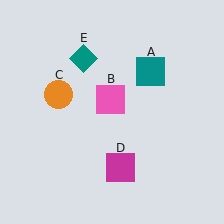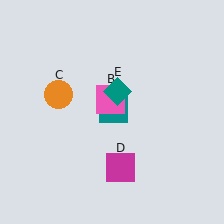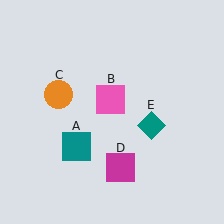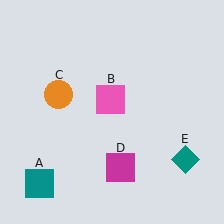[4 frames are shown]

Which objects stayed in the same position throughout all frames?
Pink square (object B) and orange circle (object C) and magenta square (object D) remained stationary.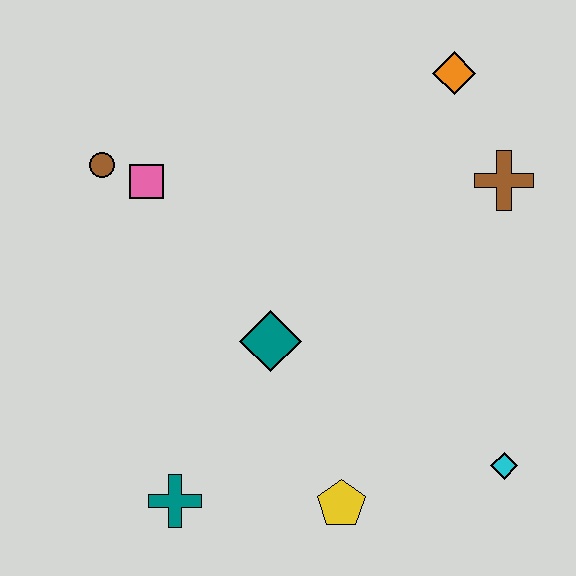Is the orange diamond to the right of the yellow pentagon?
Yes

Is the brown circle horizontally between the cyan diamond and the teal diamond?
No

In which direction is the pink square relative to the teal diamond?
The pink square is above the teal diamond.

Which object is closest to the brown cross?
The orange diamond is closest to the brown cross.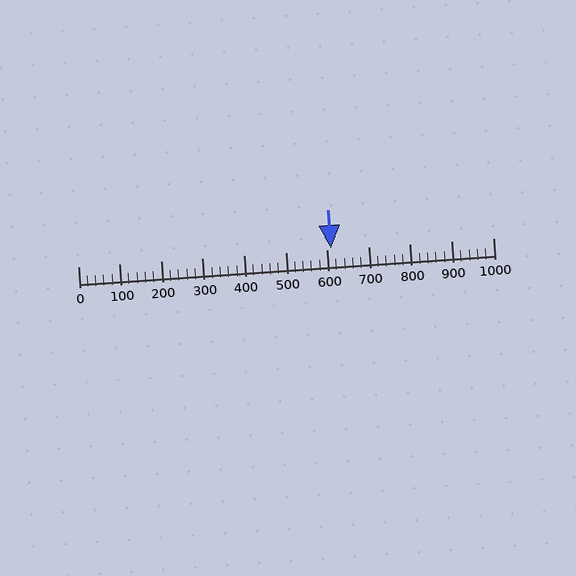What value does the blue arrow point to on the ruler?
The blue arrow points to approximately 610.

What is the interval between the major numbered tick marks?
The major tick marks are spaced 100 units apart.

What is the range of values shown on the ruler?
The ruler shows values from 0 to 1000.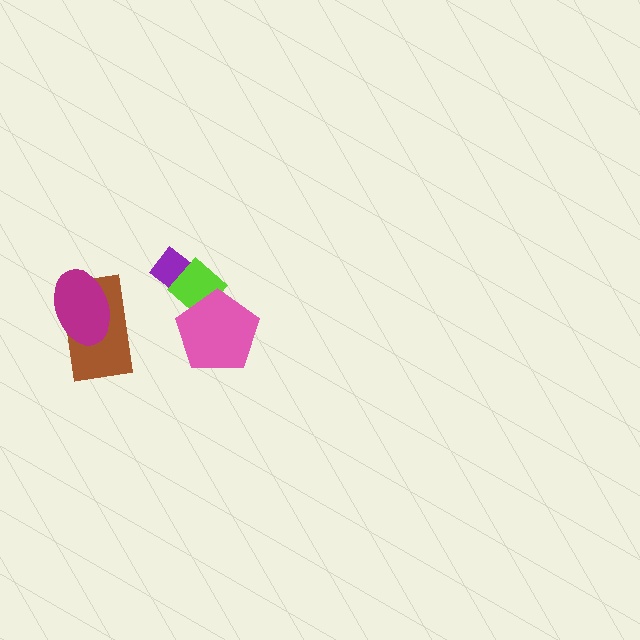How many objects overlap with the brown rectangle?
1 object overlaps with the brown rectangle.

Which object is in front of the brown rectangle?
The magenta ellipse is in front of the brown rectangle.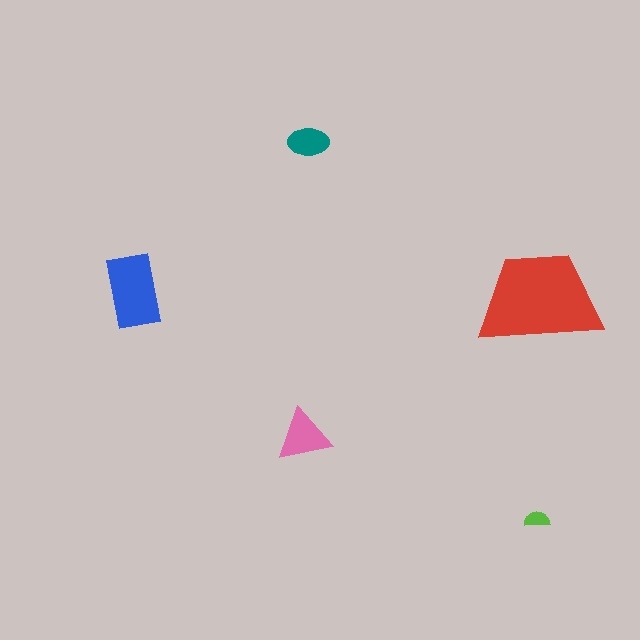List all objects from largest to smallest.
The red trapezoid, the blue rectangle, the pink triangle, the teal ellipse, the lime semicircle.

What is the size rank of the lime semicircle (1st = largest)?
5th.